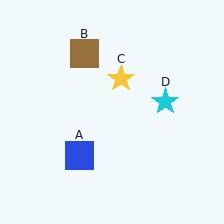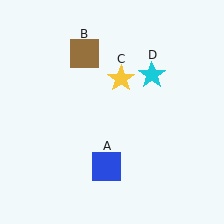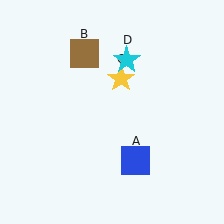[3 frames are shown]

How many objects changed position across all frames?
2 objects changed position: blue square (object A), cyan star (object D).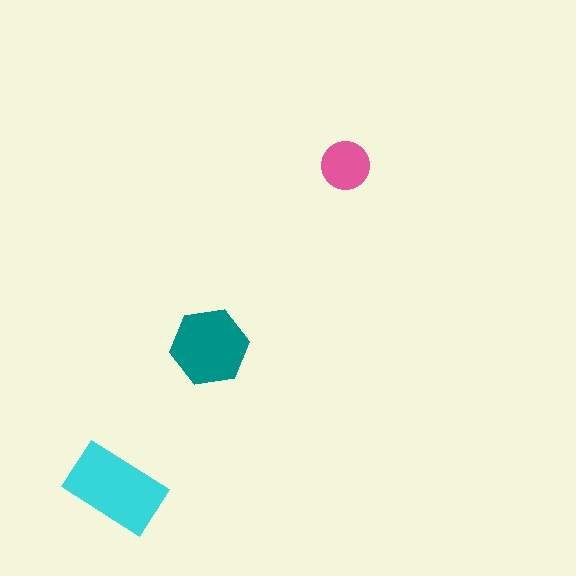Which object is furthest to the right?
The pink circle is rightmost.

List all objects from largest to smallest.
The cyan rectangle, the teal hexagon, the pink circle.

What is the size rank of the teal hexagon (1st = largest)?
2nd.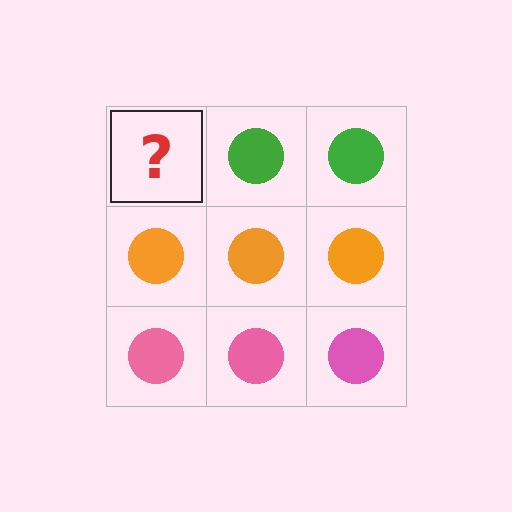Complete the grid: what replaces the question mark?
The question mark should be replaced with a green circle.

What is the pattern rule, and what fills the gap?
The rule is that each row has a consistent color. The gap should be filled with a green circle.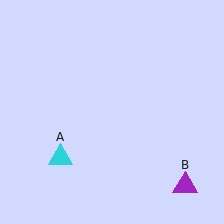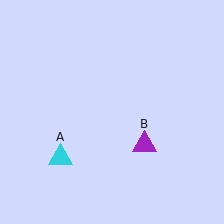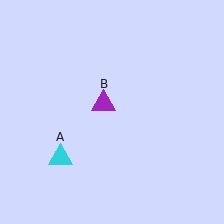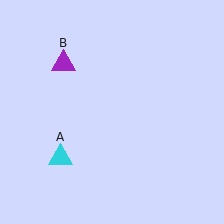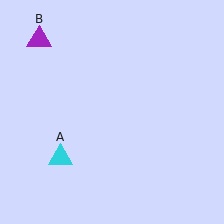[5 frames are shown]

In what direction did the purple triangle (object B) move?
The purple triangle (object B) moved up and to the left.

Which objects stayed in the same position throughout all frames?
Cyan triangle (object A) remained stationary.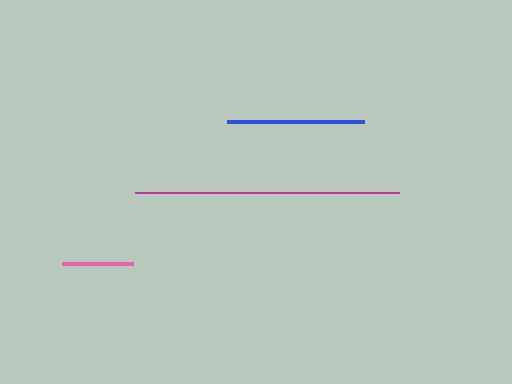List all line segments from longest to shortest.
From longest to shortest: magenta, blue, pink.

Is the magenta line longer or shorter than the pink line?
The magenta line is longer than the pink line.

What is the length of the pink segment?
The pink segment is approximately 72 pixels long.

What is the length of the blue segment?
The blue segment is approximately 137 pixels long.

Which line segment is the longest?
The magenta line is the longest at approximately 264 pixels.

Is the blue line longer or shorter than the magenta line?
The magenta line is longer than the blue line.